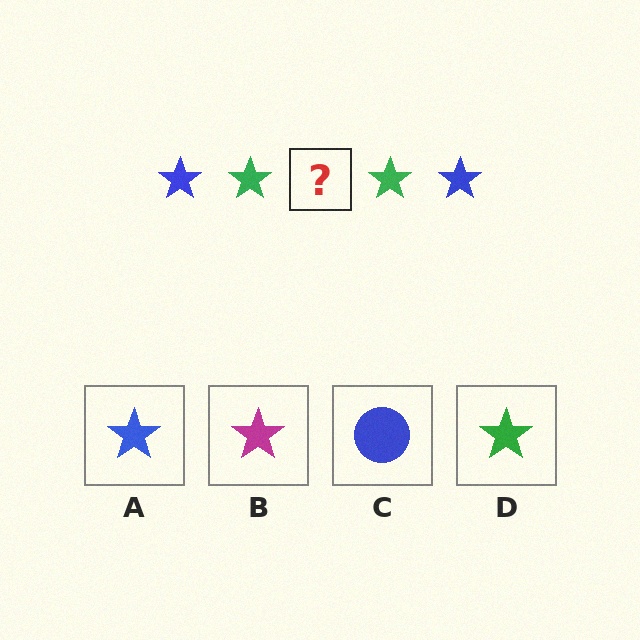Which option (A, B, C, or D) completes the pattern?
A.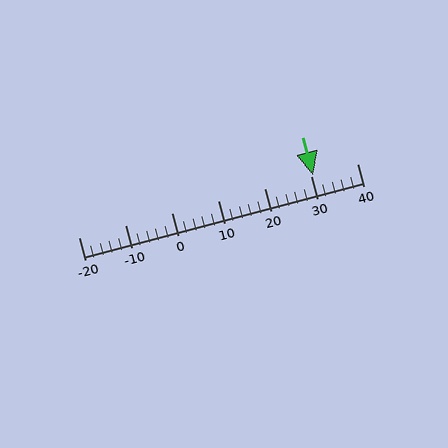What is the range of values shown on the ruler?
The ruler shows values from -20 to 40.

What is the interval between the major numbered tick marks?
The major tick marks are spaced 10 units apart.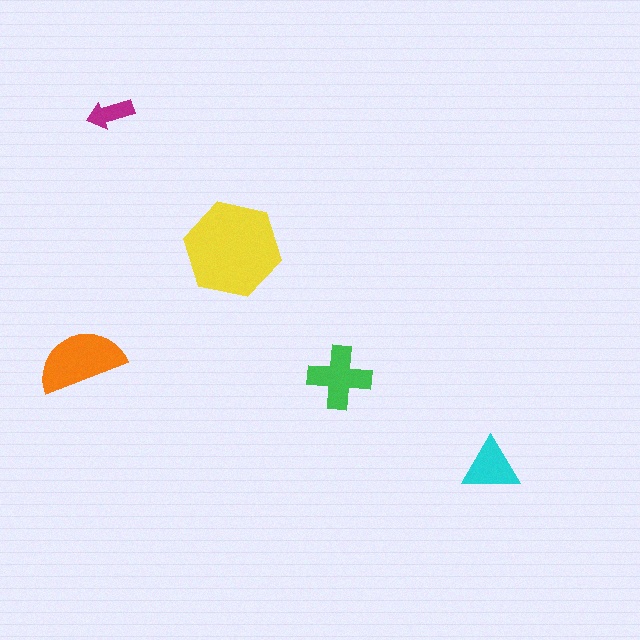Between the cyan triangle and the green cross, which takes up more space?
The green cross.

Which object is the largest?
The yellow hexagon.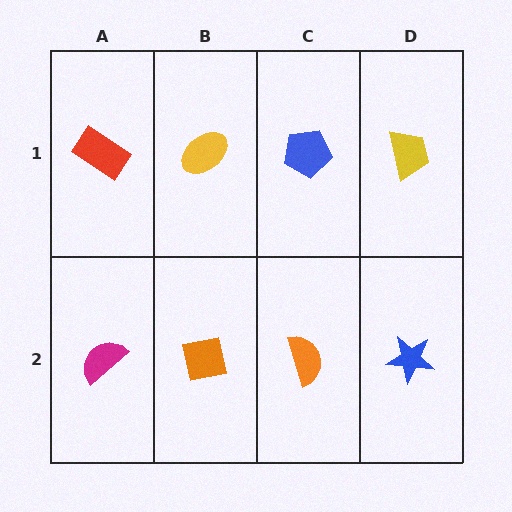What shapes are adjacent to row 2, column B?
A yellow ellipse (row 1, column B), a magenta semicircle (row 2, column A), an orange semicircle (row 2, column C).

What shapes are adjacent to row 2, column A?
A red rectangle (row 1, column A), an orange square (row 2, column B).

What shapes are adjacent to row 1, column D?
A blue star (row 2, column D), a blue pentagon (row 1, column C).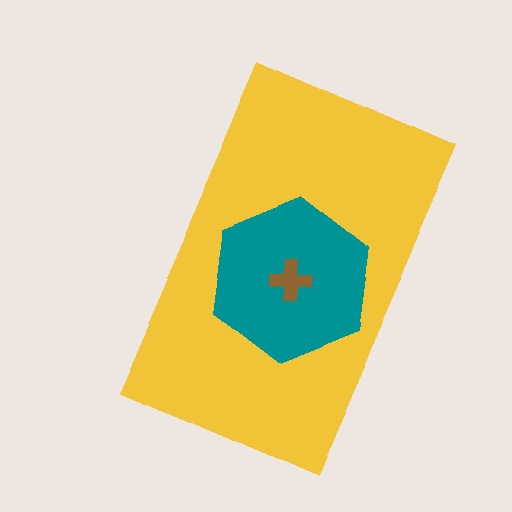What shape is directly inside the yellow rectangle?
The teal hexagon.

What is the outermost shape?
The yellow rectangle.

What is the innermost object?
The brown cross.